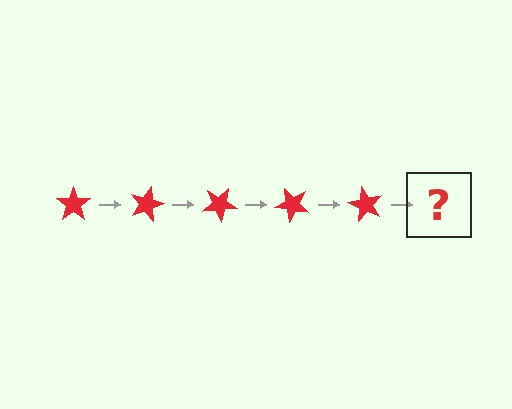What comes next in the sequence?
The next element should be a red star rotated 75 degrees.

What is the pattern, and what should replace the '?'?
The pattern is that the star rotates 15 degrees each step. The '?' should be a red star rotated 75 degrees.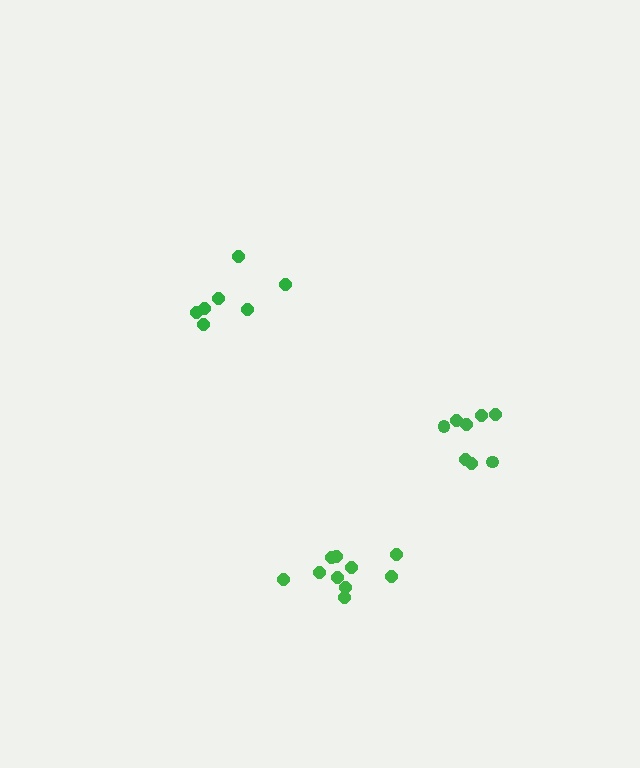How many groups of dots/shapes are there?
There are 3 groups.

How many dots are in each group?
Group 1: 7 dots, Group 2: 8 dots, Group 3: 10 dots (25 total).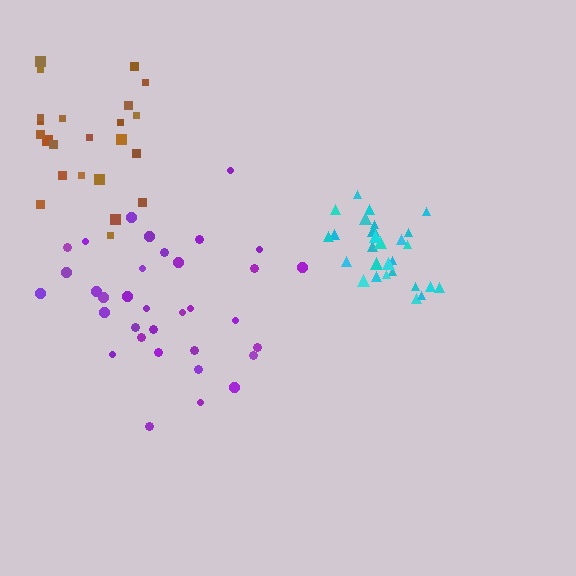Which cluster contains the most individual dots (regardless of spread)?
Purple (34).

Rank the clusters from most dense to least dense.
cyan, purple, brown.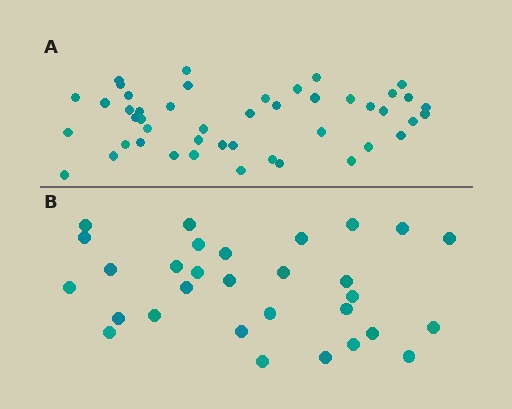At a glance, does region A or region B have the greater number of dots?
Region A (the top region) has more dots.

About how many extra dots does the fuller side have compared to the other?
Region A has approximately 15 more dots than region B.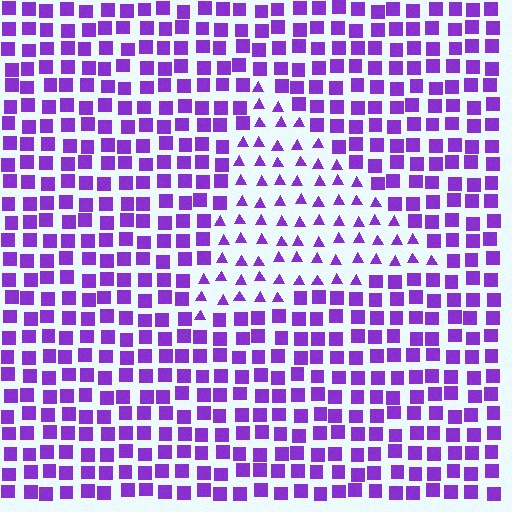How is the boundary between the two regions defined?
The boundary is defined by a change in element shape: triangles inside vs. squares outside. All elements share the same color and spacing.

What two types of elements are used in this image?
The image uses triangles inside the triangle region and squares outside it.